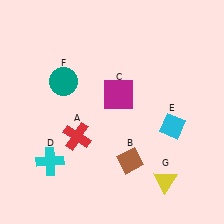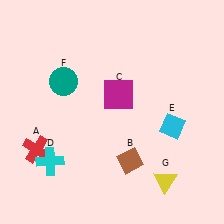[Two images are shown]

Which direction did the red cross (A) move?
The red cross (A) moved left.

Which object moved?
The red cross (A) moved left.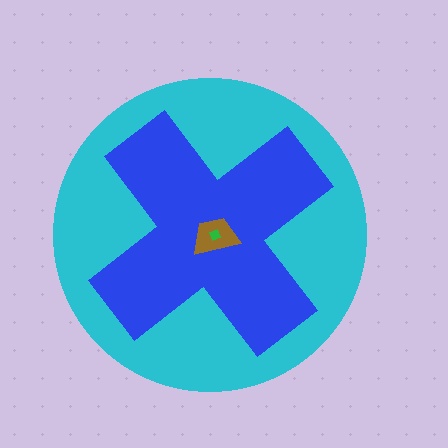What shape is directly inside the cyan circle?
The blue cross.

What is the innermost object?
The green diamond.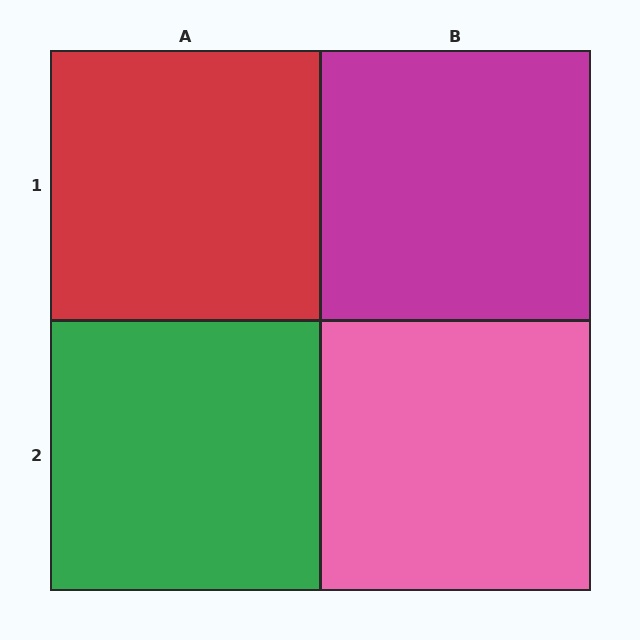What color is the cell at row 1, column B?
Magenta.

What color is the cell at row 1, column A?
Red.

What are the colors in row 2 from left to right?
Green, pink.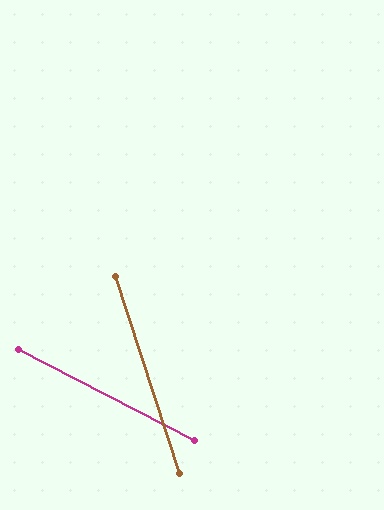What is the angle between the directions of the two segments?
Approximately 45 degrees.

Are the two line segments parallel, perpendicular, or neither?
Neither parallel nor perpendicular — they differ by about 45°.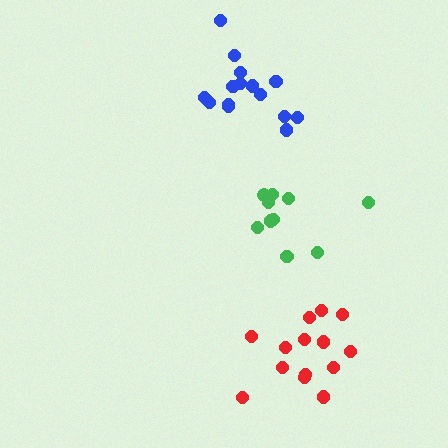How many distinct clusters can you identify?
There are 3 distinct clusters.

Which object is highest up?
The blue cluster is topmost.